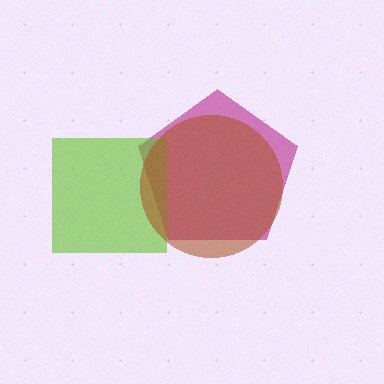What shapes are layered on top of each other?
The layered shapes are: a magenta pentagon, a lime square, a brown circle.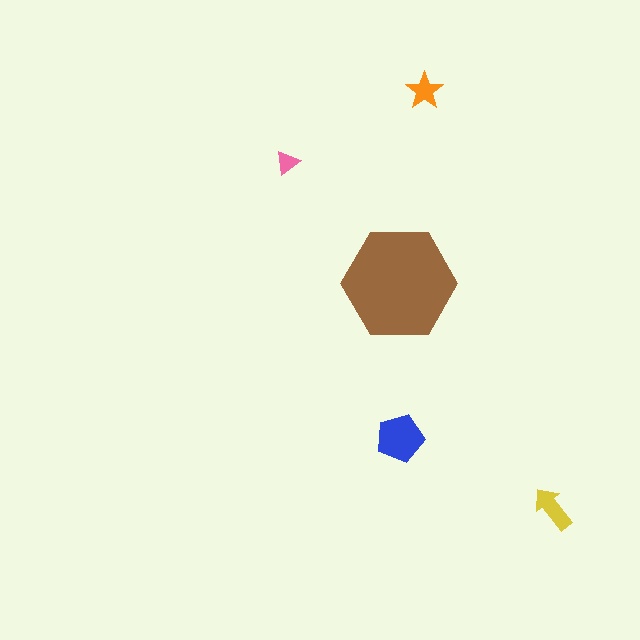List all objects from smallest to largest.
The pink triangle, the orange star, the yellow arrow, the blue pentagon, the brown hexagon.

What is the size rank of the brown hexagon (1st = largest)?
1st.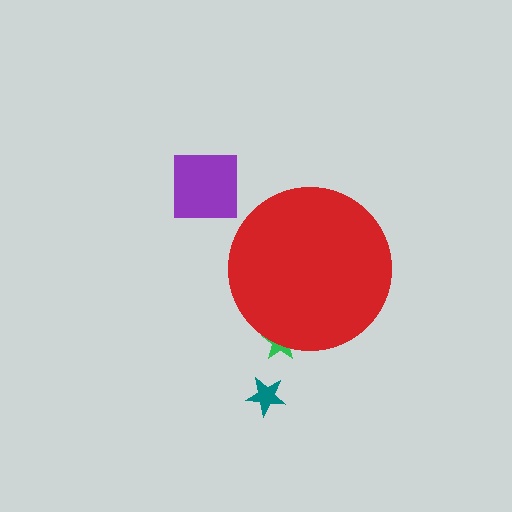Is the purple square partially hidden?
No, the purple square is fully visible.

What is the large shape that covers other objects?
A red circle.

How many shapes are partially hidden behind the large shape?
1 shape is partially hidden.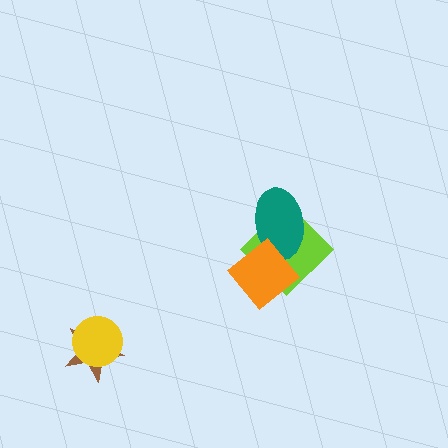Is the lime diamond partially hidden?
Yes, it is partially covered by another shape.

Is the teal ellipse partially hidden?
Yes, it is partially covered by another shape.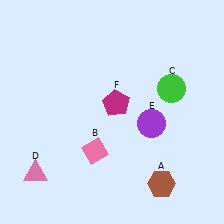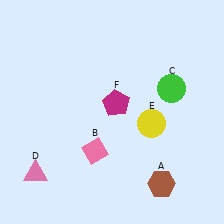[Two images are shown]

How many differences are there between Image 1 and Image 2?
There is 1 difference between the two images.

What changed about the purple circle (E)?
In Image 1, E is purple. In Image 2, it changed to yellow.